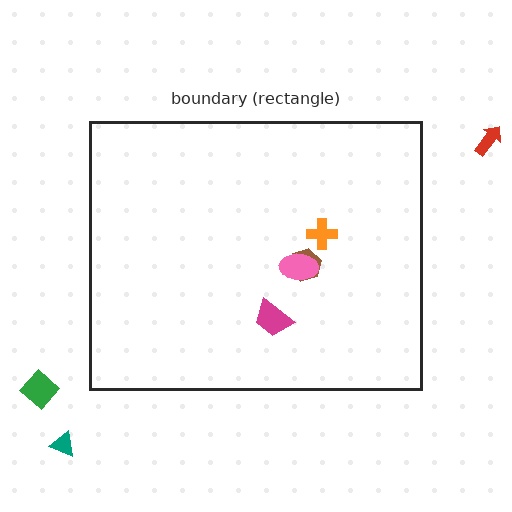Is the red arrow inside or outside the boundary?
Outside.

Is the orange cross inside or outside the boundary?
Inside.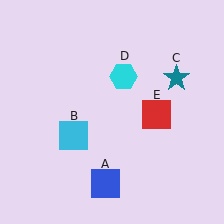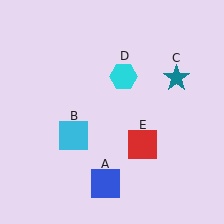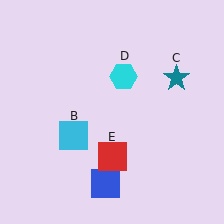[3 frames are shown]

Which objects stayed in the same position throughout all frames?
Blue square (object A) and cyan square (object B) and teal star (object C) and cyan hexagon (object D) remained stationary.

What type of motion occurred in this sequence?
The red square (object E) rotated clockwise around the center of the scene.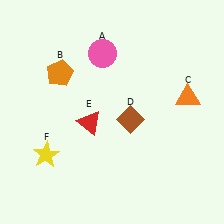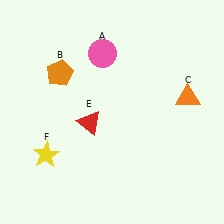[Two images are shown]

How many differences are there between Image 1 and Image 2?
There is 1 difference between the two images.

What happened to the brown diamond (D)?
The brown diamond (D) was removed in Image 2. It was in the bottom-right area of Image 1.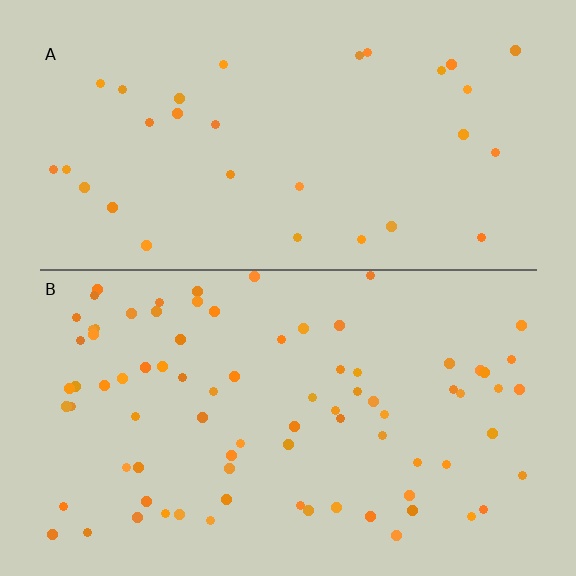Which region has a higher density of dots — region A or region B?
B (the bottom).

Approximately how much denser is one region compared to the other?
Approximately 2.6× — region B over region A.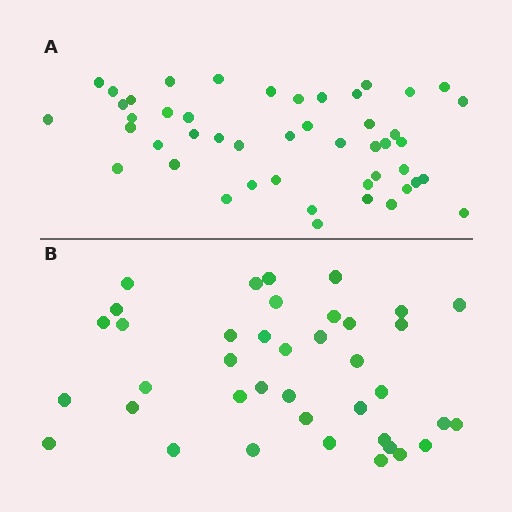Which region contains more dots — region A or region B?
Region A (the top region) has more dots.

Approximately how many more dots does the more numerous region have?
Region A has roughly 8 or so more dots than region B.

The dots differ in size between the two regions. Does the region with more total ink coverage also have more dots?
No. Region B has more total ink coverage because its dots are larger, but region A actually contains more individual dots. Total area can be misleading — the number of items is what matters here.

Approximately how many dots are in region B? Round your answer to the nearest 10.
About 40 dots. (The exact count is 39, which rounds to 40.)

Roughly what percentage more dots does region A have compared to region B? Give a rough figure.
About 20% more.